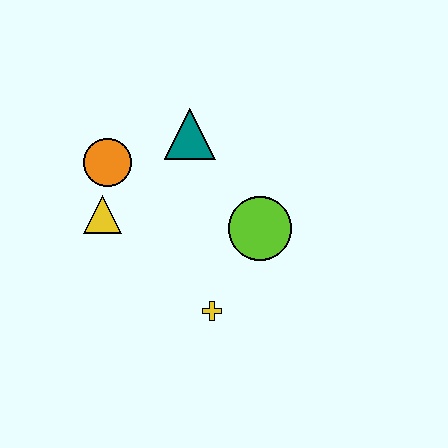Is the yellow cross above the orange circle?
No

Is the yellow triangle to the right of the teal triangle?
No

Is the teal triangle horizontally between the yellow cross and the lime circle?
No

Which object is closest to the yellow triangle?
The orange circle is closest to the yellow triangle.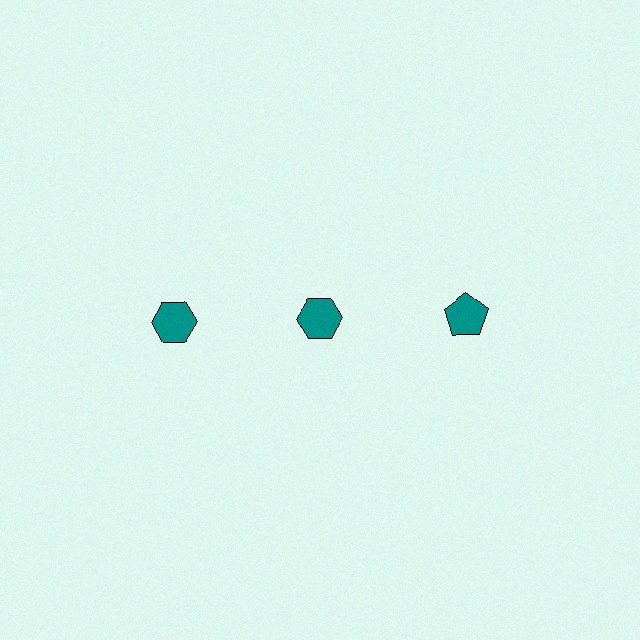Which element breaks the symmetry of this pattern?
The teal pentagon in the top row, center column breaks the symmetry. All other shapes are teal hexagons.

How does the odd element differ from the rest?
It has a different shape: pentagon instead of hexagon.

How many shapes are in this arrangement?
There are 3 shapes arranged in a grid pattern.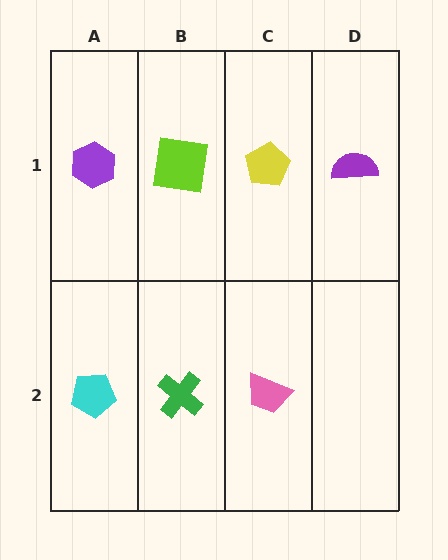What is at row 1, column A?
A purple hexagon.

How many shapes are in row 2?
3 shapes.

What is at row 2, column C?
A pink trapezoid.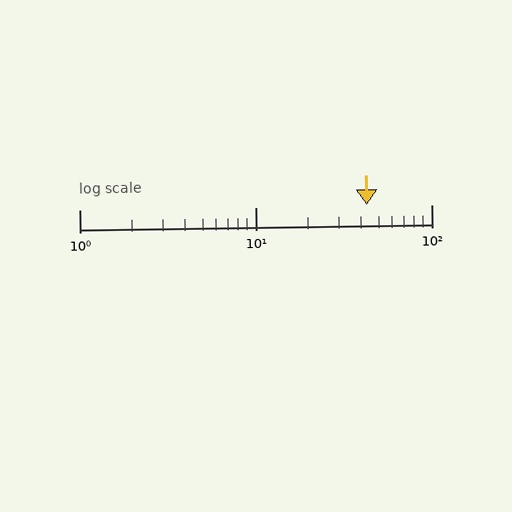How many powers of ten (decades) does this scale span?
The scale spans 2 decades, from 1 to 100.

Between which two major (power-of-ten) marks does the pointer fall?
The pointer is between 10 and 100.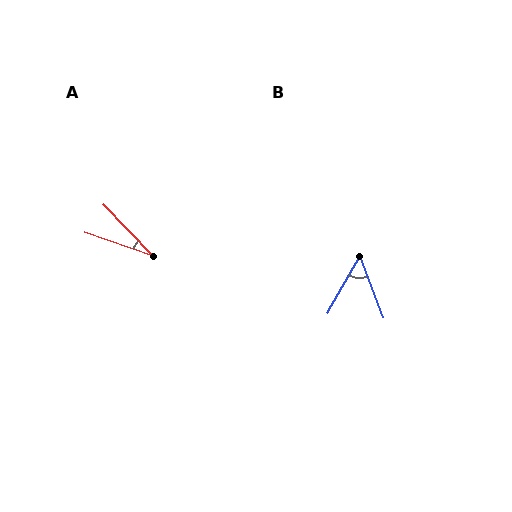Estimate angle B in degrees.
Approximately 50 degrees.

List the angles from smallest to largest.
A (27°), B (50°).